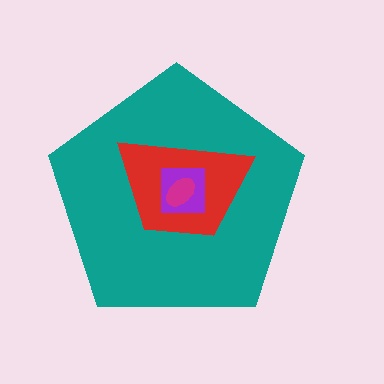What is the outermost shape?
The teal pentagon.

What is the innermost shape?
The magenta ellipse.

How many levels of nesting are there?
4.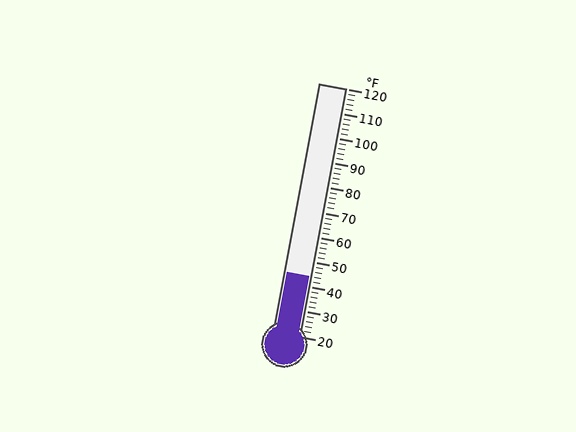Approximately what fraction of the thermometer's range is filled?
The thermometer is filled to approximately 25% of its range.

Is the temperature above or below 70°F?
The temperature is below 70°F.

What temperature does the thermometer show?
The thermometer shows approximately 44°F.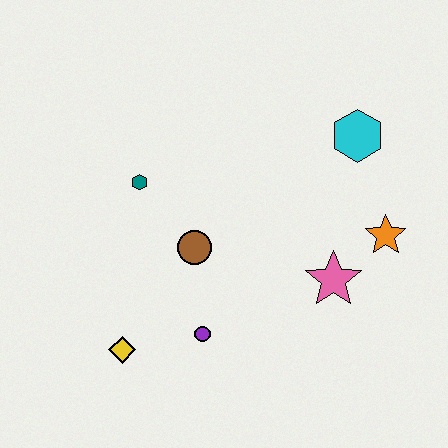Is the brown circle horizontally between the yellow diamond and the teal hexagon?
No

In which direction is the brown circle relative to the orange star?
The brown circle is to the left of the orange star.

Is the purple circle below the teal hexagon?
Yes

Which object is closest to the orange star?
The pink star is closest to the orange star.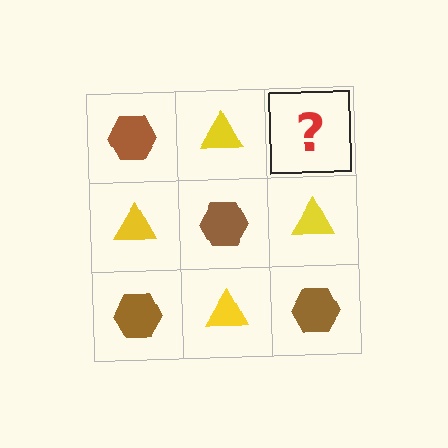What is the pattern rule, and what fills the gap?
The rule is that it alternates brown hexagon and yellow triangle in a checkerboard pattern. The gap should be filled with a brown hexagon.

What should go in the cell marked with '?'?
The missing cell should contain a brown hexagon.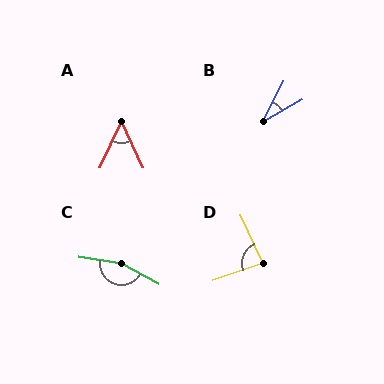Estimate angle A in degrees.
Approximately 50 degrees.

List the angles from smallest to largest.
B (33°), A (50°), D (85°), C (159°).